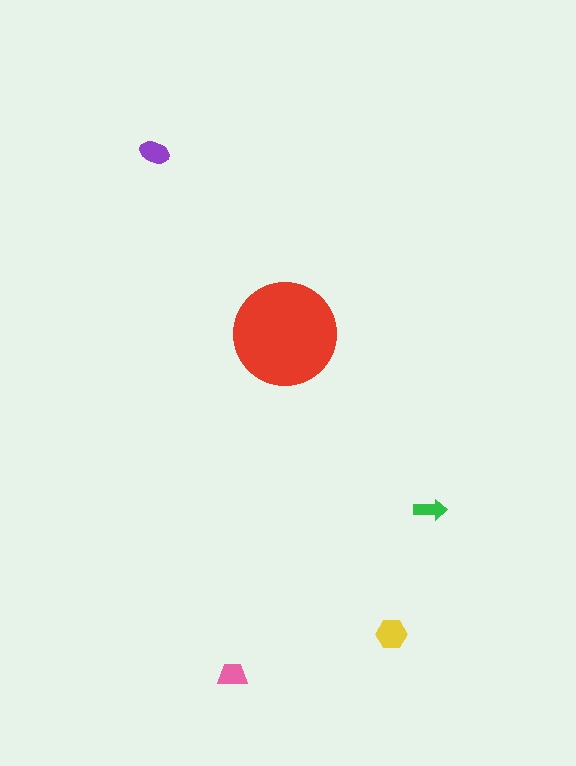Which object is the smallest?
The green arrow.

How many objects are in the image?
There are 5 objects in the image.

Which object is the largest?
The red circle.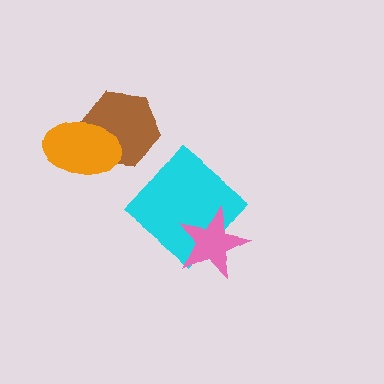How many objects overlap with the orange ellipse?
1 object overlaps with the orange ellipse.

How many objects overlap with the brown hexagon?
1 object overlaps with the brown hexagon.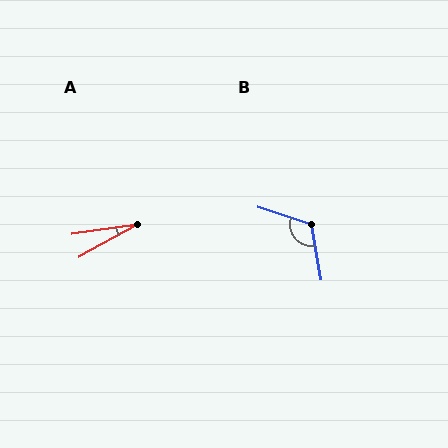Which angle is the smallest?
A, at approximately 21 degrees.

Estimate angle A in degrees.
Approximately 21 degrees.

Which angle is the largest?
B, at approximately 118 degrees.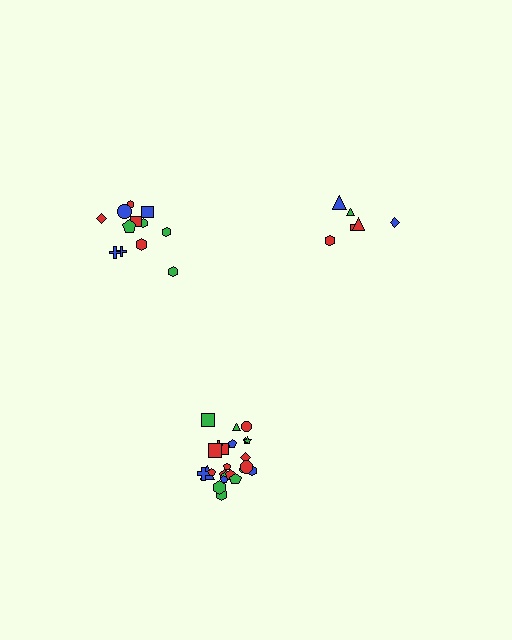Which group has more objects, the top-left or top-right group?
The top-left group.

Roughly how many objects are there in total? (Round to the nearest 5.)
Roughly 45 objects in total.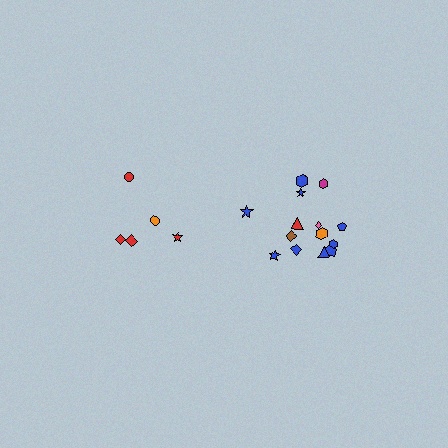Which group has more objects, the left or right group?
The right group.